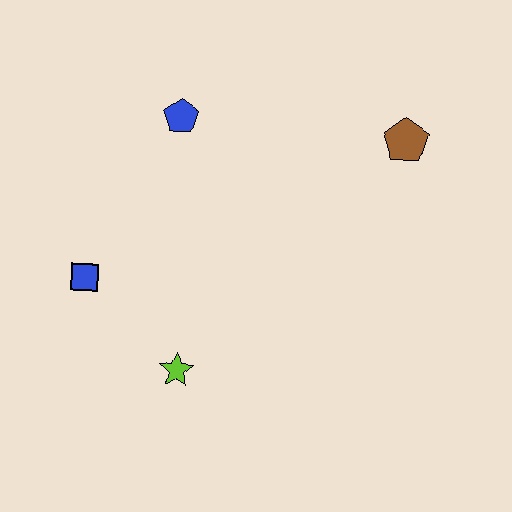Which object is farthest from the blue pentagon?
The lime star is farthest from the blue pentagon.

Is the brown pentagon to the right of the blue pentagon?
Yes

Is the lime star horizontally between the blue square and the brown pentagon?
Yes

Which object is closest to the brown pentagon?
The blue pentagon is closest to the brown pentagon.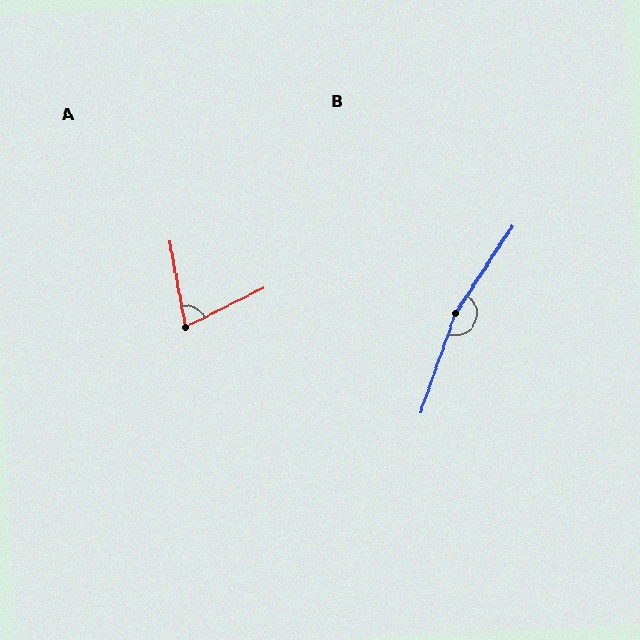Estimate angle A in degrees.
Approximately 74 degrees.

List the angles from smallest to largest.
A (74°), B (166°).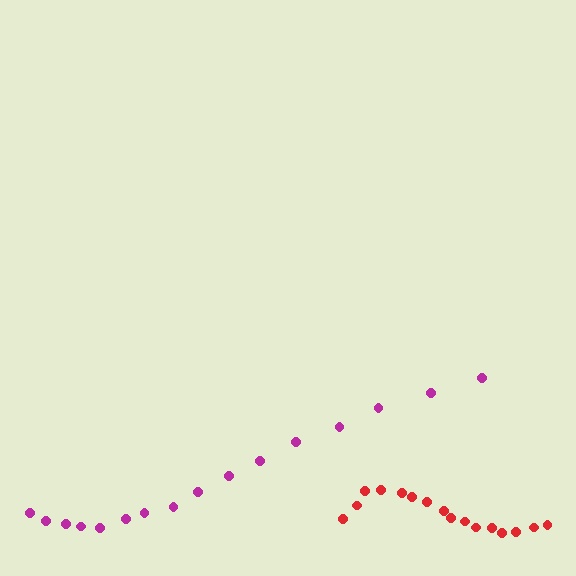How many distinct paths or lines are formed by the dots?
There are 2 distinct paths.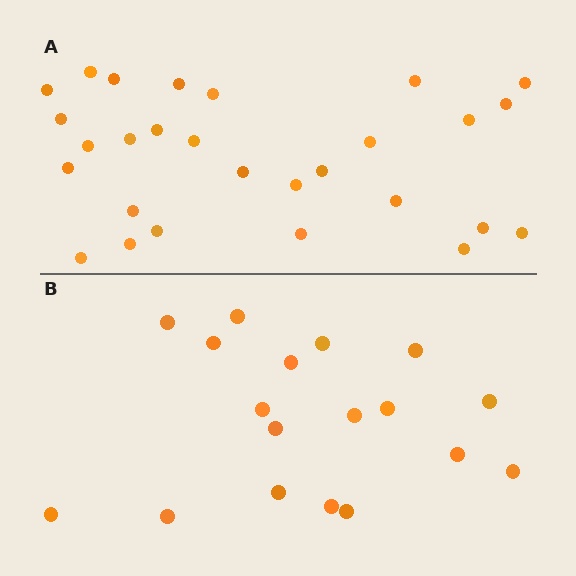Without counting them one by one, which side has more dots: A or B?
Region A (the top region) has more dots.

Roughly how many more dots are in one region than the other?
Region A has roughly 10 or so more dots than region B.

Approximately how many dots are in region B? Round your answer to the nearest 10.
About 20 dots. (The exact count is 18, which rounds to 20.)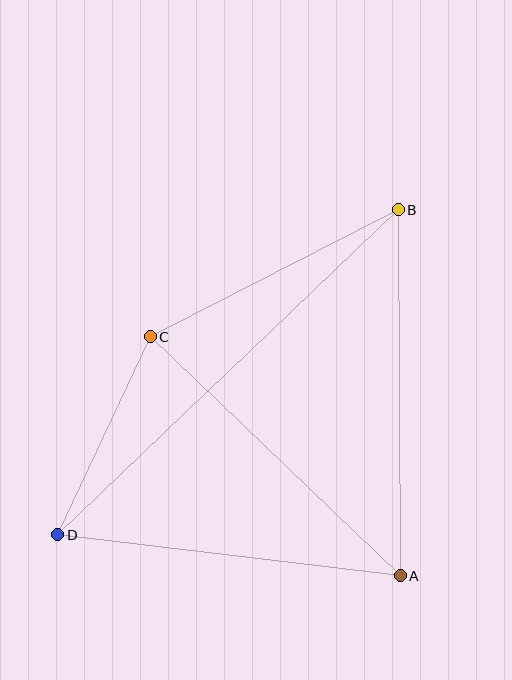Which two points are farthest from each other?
Points B and D are farthest from each other.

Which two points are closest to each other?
Points C and D are closest to each other.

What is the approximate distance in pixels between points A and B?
The distance between A and B is approximately 366 pixels.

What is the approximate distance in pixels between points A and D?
The distance between A and D is approximately 345 pixels.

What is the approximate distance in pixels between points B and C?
The distance between B and C is approximately 279 pixels.